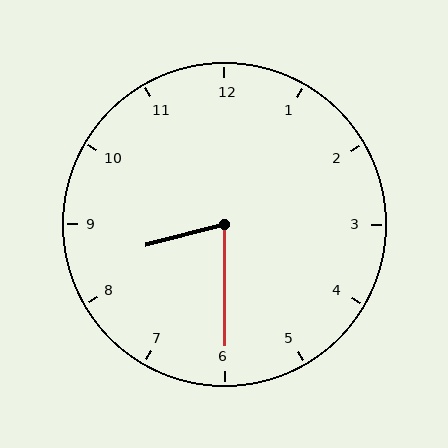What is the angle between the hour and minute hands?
Approximately 75 degrees.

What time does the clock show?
8:30.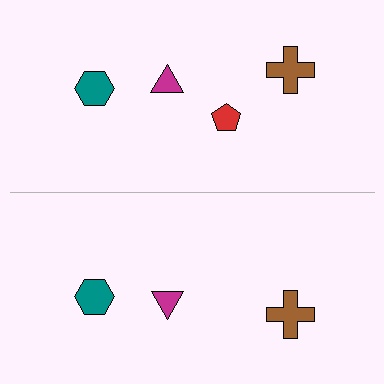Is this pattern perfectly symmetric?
No, the pattern is not perfectly symmetric. A red pentagon is missing from the bottom side.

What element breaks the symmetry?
A red pentagon is missing from the bottom side.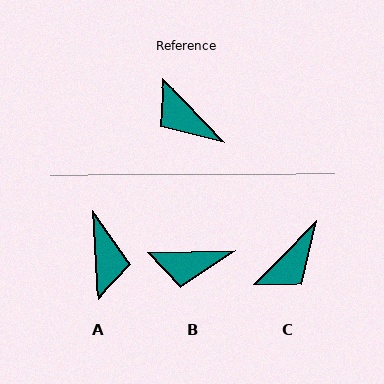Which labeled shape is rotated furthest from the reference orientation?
A, about 140 degrees away.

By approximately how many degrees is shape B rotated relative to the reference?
Approximately 48 degrees counter-clockwise.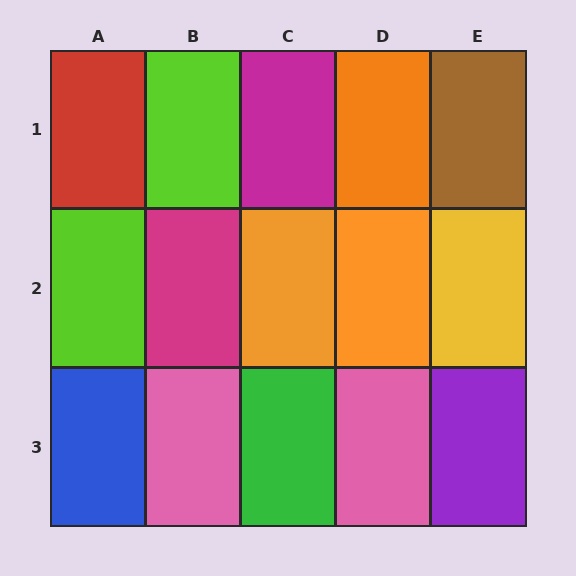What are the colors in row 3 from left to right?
Blue, pink, green, pink, purple.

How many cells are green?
1 cell is green.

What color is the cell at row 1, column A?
Red.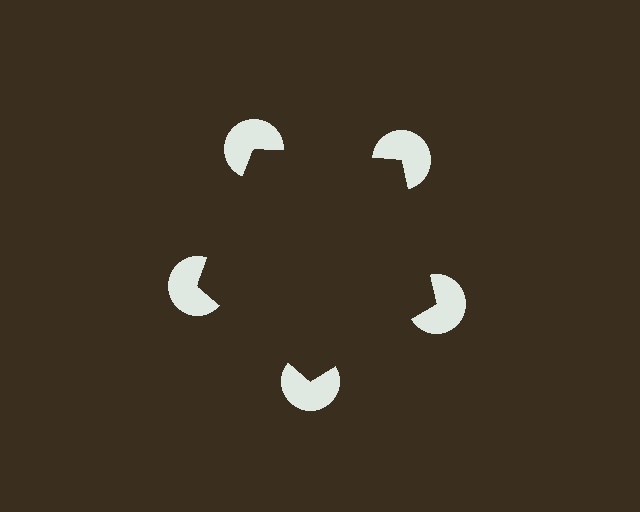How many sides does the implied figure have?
5 sides.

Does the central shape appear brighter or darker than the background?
It typically appears slightly darker than the background, even though no actual brightness change is drawn.